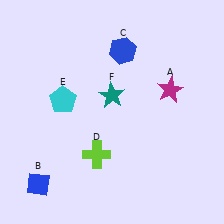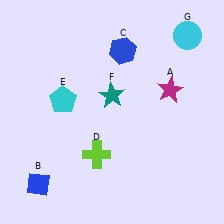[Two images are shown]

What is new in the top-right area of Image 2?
A cyan circle (G) was added in the top-right area of Image 2.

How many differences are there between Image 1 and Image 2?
There is 1 difference between the two images.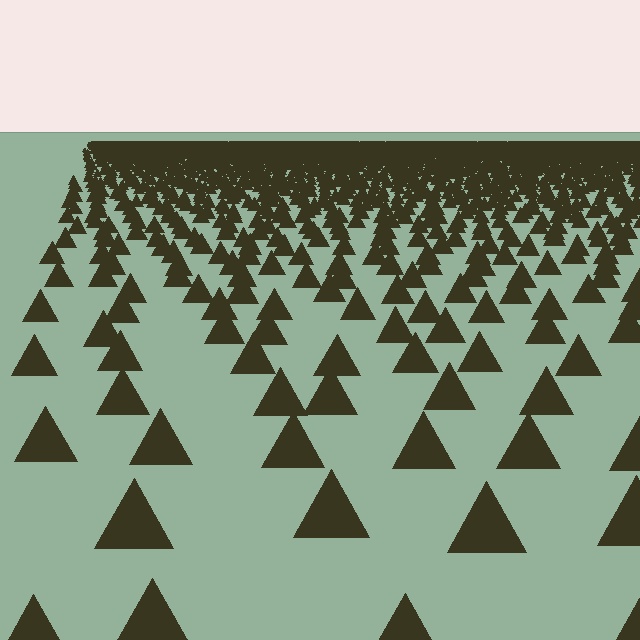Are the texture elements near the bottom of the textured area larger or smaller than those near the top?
Larger. Near the bottom, elements are closer to the viewer and appear at a bigger on-screen size.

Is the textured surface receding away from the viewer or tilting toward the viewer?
The surface is receding away from the viewer. Texture elements get smaller and denser toward the top.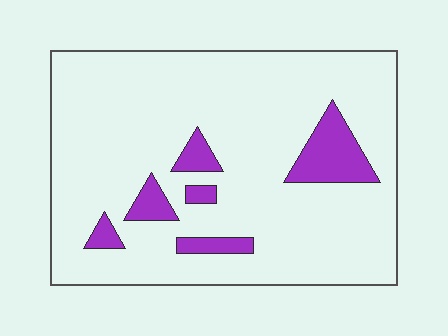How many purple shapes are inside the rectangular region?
6.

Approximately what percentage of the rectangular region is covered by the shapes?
Approximately 10%.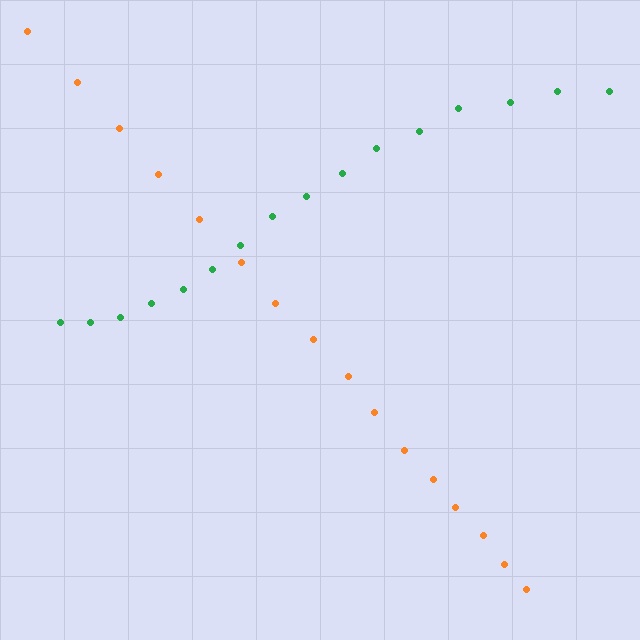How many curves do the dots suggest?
There are 2 distinct paths.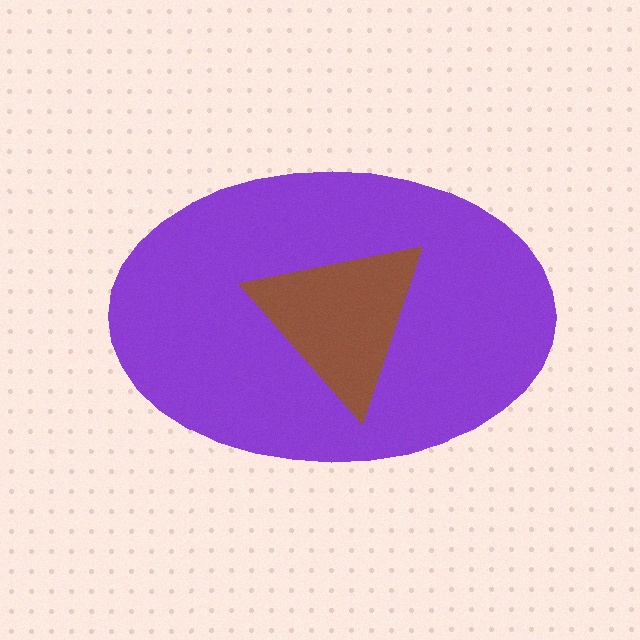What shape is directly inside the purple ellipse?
The brown triangle.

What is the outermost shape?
The purple ellipse.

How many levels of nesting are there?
2.